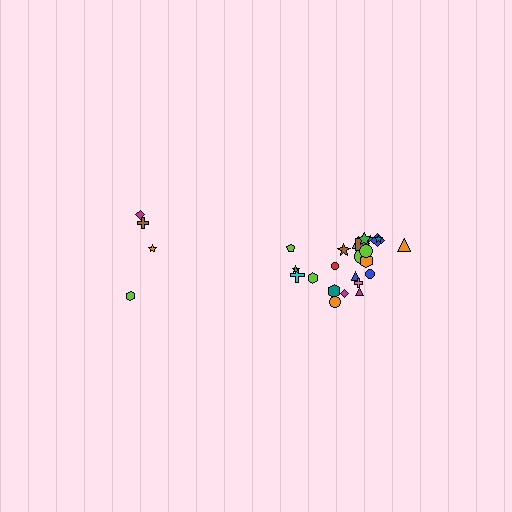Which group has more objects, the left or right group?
The right group.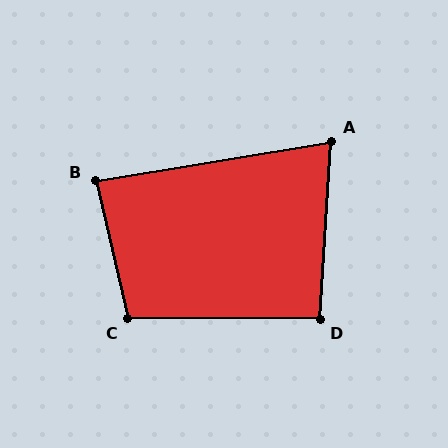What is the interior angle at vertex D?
Approximately 93 degrees (approximately right).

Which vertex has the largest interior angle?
C, at approximately 103 degrees.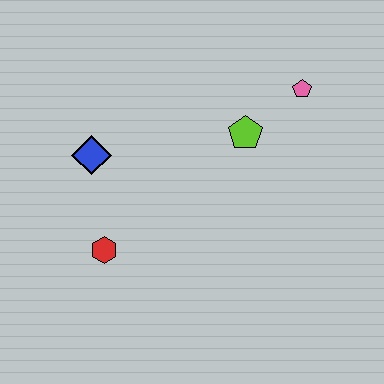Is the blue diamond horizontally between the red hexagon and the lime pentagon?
No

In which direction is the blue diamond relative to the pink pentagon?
The blue diamond is to the left of the pink pentagon.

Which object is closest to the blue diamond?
The red hexagon is closest to the blue diamond.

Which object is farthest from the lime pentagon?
The red hexagon is farthest from the lime pentagon.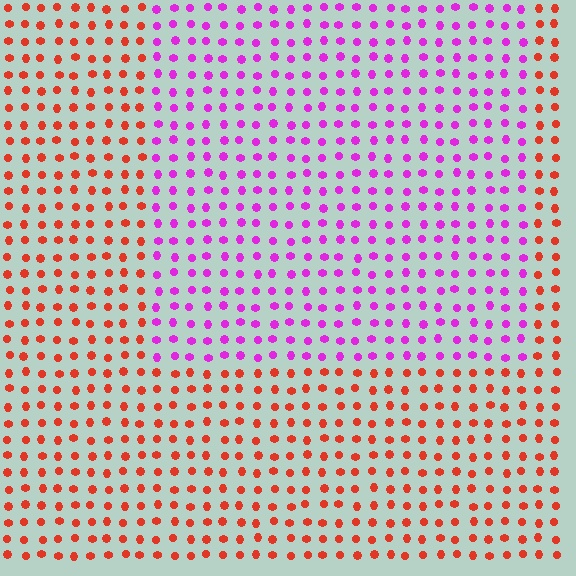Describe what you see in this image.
The image is filled with small red elements in a uniform arrangement. A rectangle-shaped region is visible where the elements are tinted to a slightly different hue, forming a subtle color boundary.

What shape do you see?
I see a rectangle.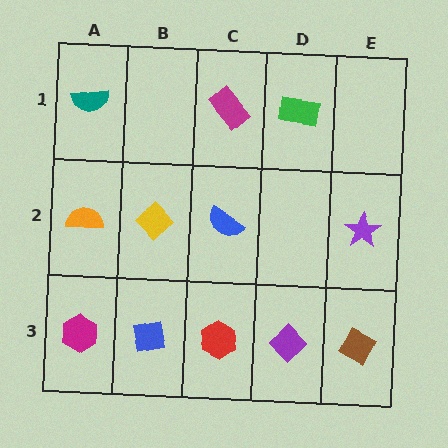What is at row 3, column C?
A red hexagon.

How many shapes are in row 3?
5 shapes.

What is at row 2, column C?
A blue semicircle.